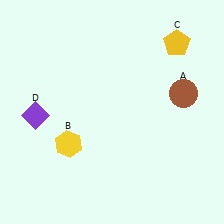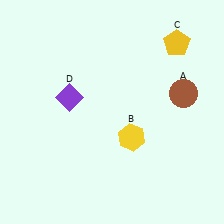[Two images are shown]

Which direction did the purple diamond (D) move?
The purple diamond (D) moved right.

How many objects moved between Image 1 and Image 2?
2 objects moved between the two images.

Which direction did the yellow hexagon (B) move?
The yellow hexagon (B) moved right.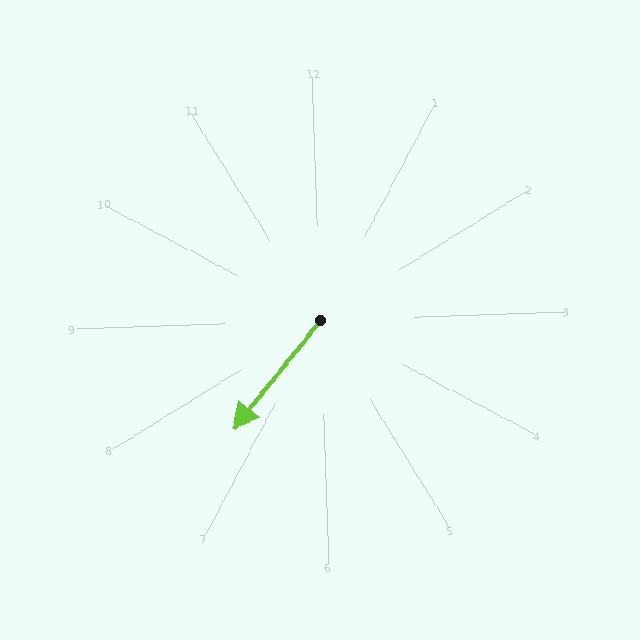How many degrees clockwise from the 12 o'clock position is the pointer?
Approximately 221 degrees.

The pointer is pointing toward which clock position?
Roughly 7 o'clock.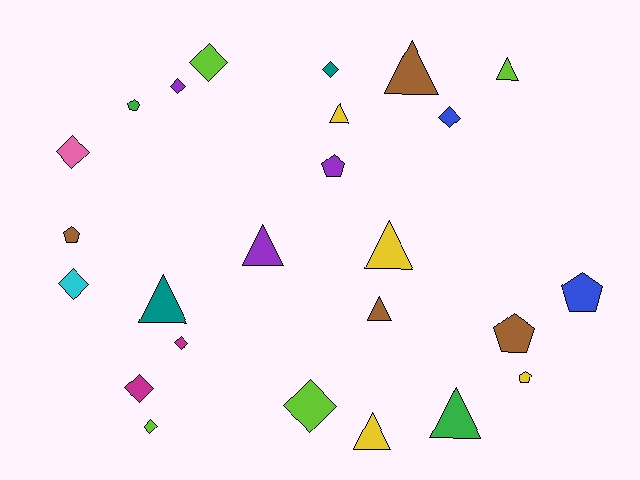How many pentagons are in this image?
There are 6 pentagons.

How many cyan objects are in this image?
There is 1 cyan object.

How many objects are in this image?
There are 25 objects.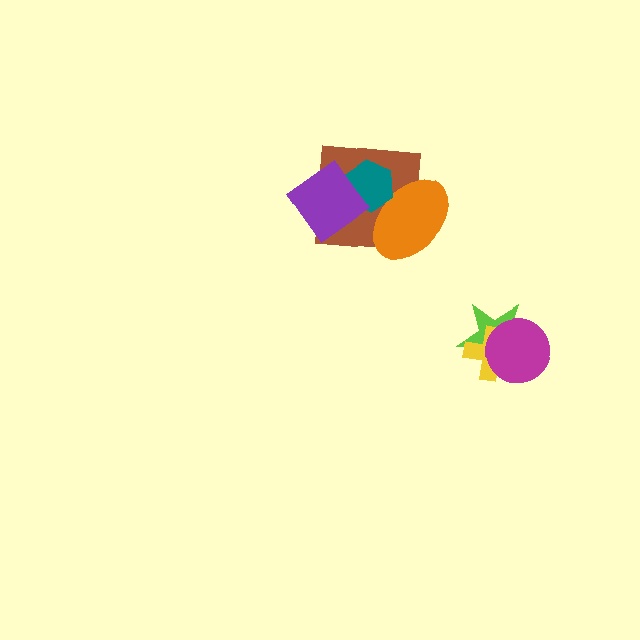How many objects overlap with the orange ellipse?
2 objects overlap with the orange ellipse.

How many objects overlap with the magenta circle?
2 objects overlap with the magenta circle.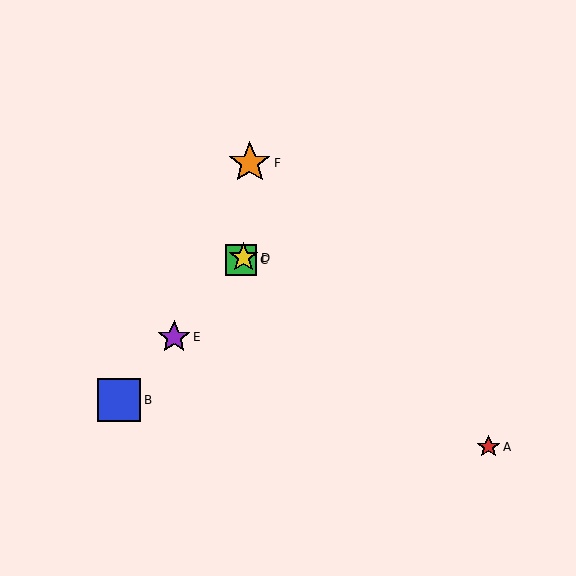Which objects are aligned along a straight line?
Objects B, C, D, E are aligned along a straight line.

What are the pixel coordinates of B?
Object B is at (119, 400).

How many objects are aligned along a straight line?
4 objects (B, C, D, E) are aligned along a straight line.